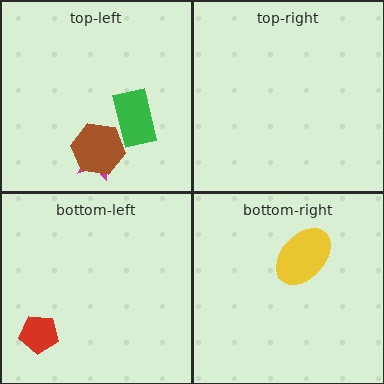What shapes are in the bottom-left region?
The red pentagon.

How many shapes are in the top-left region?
3.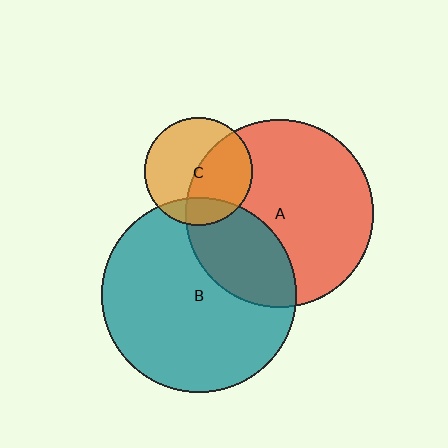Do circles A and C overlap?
Yes.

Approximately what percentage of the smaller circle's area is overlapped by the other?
Approximately 45%.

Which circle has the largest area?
Circle B (teal).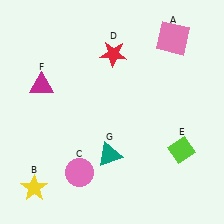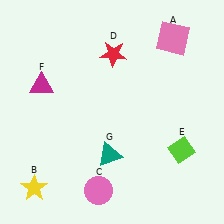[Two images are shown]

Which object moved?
The pink circle (C) moved right.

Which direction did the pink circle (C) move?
The pink circle (C) moved right.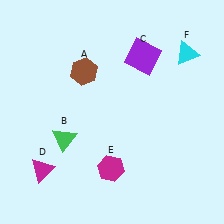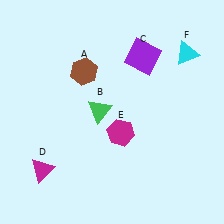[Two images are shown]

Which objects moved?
The objects that moved are: the green triangle (B), the magenta hexagon (E).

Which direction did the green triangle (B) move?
The green triangle (B) moved right.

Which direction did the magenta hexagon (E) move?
The magenta hexagon (E) moved up.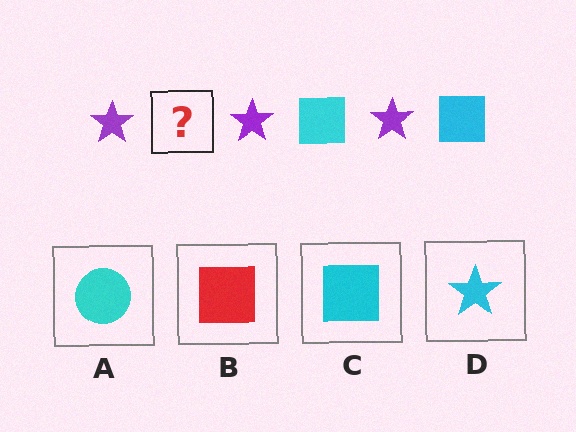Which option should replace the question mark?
Option C.